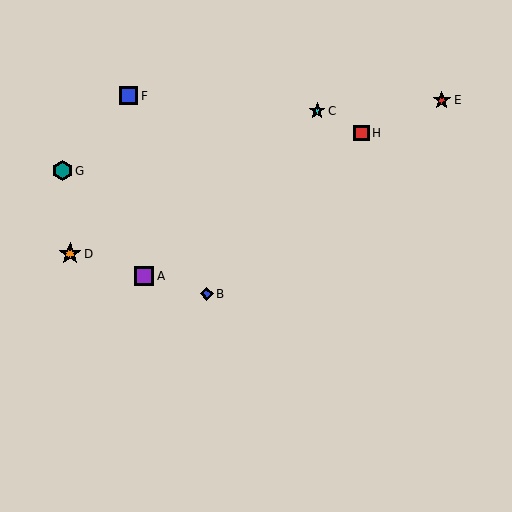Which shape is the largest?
The orange star (labeled D) is the largest.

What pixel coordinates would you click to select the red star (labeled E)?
Click at (442, 100) to select the red star E.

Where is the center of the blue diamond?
The center of the blue diamond is at (207, 294).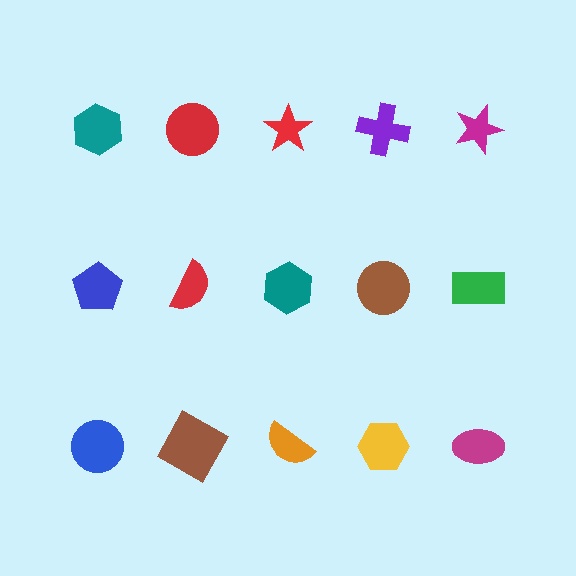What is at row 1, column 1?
A teal hexagon.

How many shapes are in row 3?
5 shapes.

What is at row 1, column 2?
A red circle.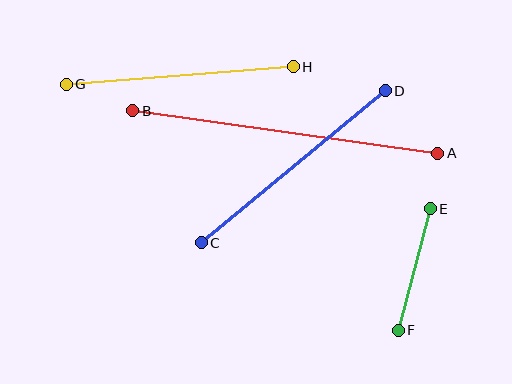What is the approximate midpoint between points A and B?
The midpoint is at approximately (285, 132) pixels.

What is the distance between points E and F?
The distance is approximately 126 pixels.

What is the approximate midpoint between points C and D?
The midpoint is at approximately (293, 167) pixels.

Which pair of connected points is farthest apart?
Points A and B are farthest apart.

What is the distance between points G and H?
The distance is approximately 228 pixels.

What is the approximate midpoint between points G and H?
The midpoint is at approximately (180, 75) pixels.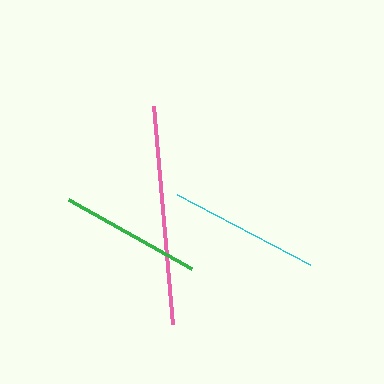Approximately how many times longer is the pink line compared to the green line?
The pink line is approximately 1.6 times the length of the green line.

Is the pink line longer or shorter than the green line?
The pink line is longer than the green line.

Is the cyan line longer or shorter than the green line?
The cyan line is longer than the green line.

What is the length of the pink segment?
The pink segment is approximately 219 pixels long.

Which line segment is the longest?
The pink line is the longest at approximately 219 pixels.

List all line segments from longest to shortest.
From longest to shortest: pink, cyan, green.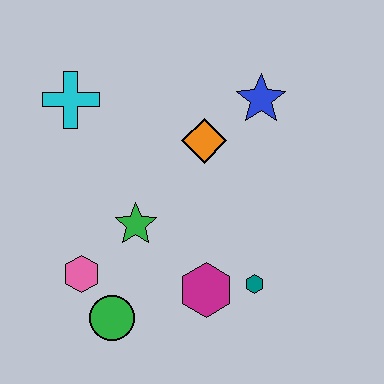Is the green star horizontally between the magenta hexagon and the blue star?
No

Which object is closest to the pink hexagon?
The green circle is closest to the pink hexagon.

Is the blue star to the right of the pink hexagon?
Yes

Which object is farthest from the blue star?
The green circle is farthest from the blue star.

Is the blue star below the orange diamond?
No